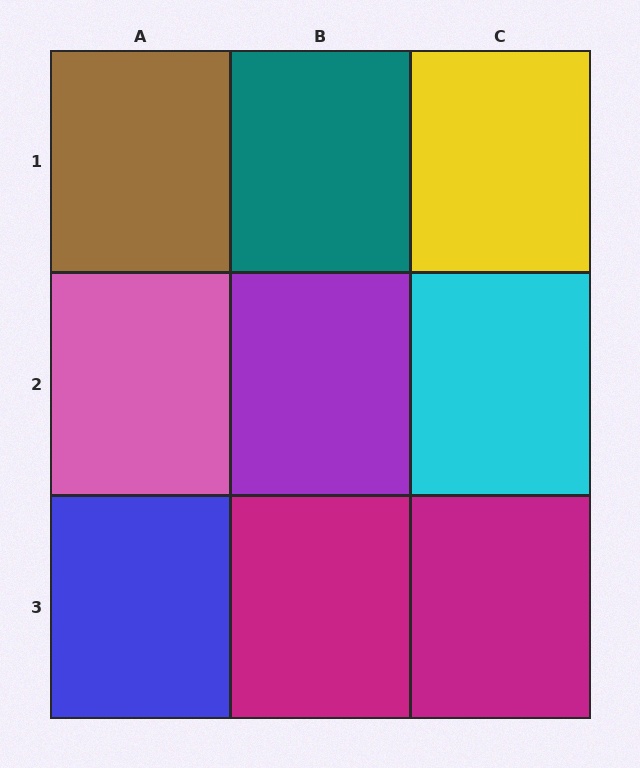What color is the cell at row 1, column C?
Yellow.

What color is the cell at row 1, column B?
Teal.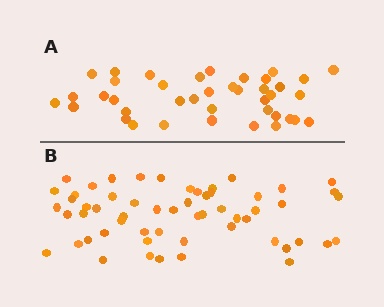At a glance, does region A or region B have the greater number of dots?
Region B (the bottom region) has more dots.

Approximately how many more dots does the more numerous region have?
Region B has approximately 15 more dots than region A.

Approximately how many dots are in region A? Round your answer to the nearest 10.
About 40 dots.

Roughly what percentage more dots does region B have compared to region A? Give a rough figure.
About 40% more.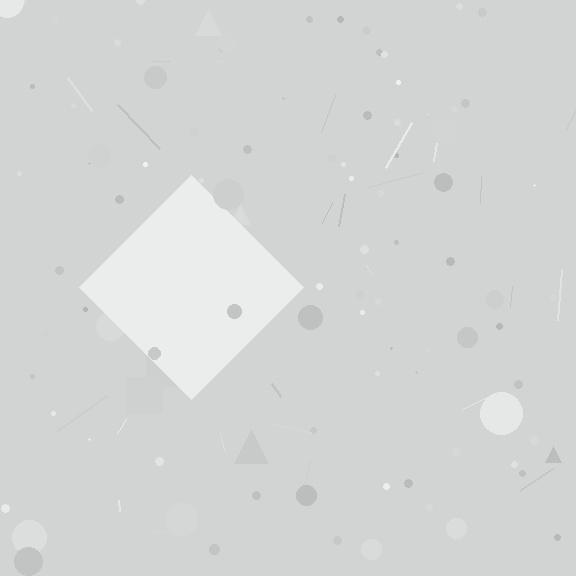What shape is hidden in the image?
A diamond is hidden in the image.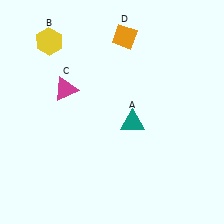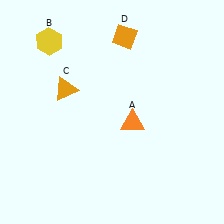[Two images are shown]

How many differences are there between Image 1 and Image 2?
There are 2 differences between the two images.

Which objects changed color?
A changed from teal to orange. C changed from magenta to orange.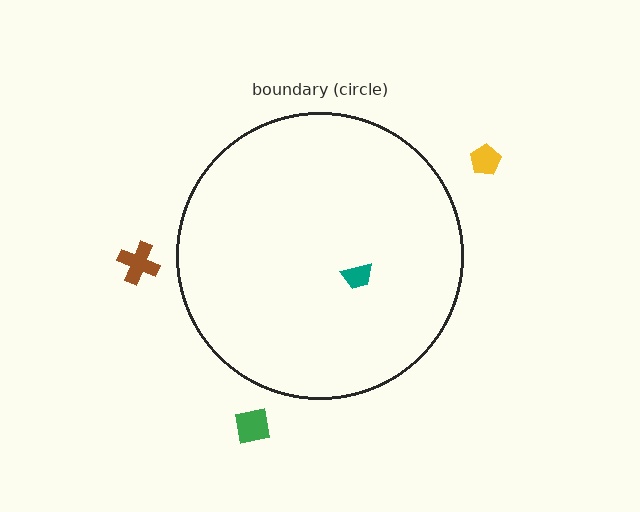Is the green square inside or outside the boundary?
Outside.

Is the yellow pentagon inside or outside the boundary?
Outside.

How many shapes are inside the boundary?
1 inside, 3 outside.